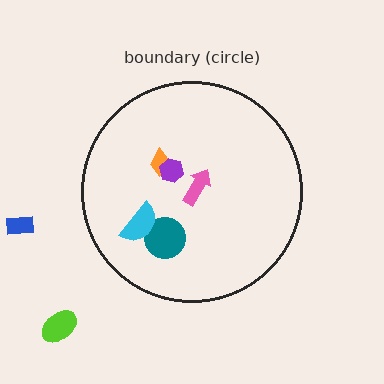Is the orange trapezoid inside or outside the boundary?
Inside.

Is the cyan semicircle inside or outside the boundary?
Inside.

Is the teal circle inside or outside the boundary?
Inside.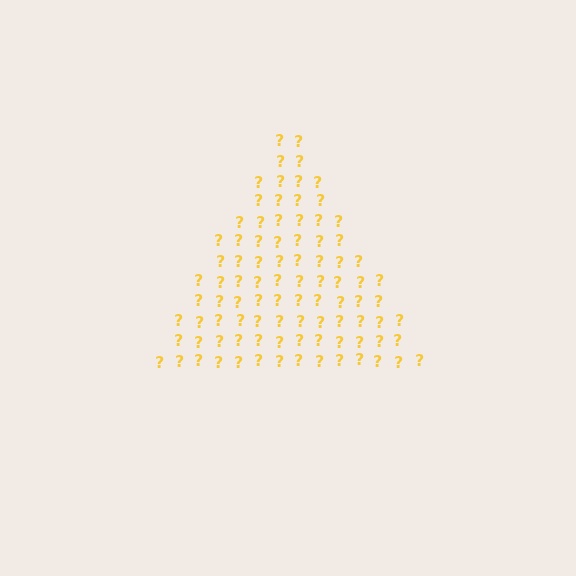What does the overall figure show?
The overall figure shows a triangle.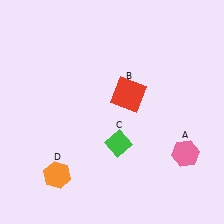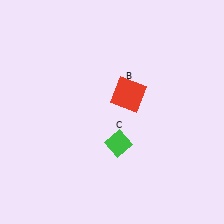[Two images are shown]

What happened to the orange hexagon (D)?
The orange hexagon (D) was removed in Image 2. It was in the bottom-left area of Image 1.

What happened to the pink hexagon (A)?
The pink hexagon (A) was removed in Image 2. It was in the bottom-right area of Image 1.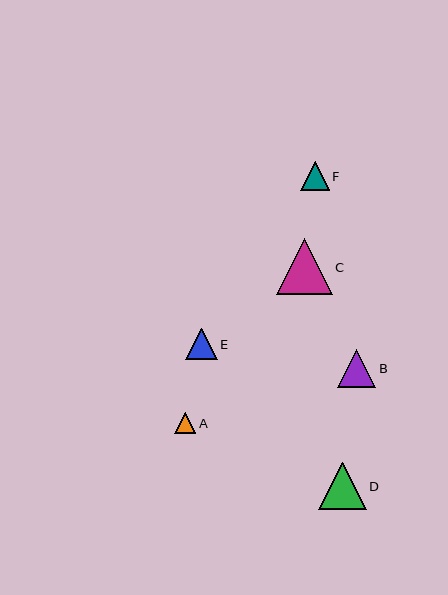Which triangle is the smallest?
Triangle A is the smallest with a size of approximately 21 pixels.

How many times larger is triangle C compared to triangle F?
Triangle C is approximately 2.0 times the size of triangle F.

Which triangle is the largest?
Triangle C is the largest with a size of approximately 56 pixels.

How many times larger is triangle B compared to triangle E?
Triangle B is approximately 1.2 times the size of triangle E.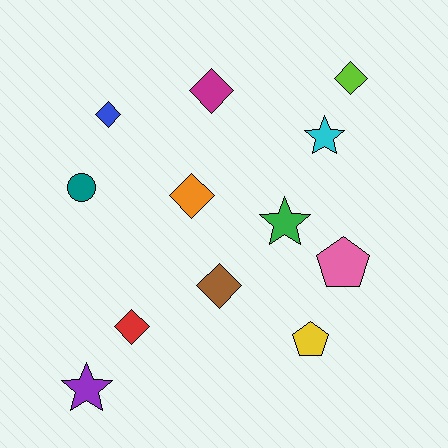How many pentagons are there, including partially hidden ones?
There are 2 pentagons.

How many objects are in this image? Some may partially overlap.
There are 12 objects.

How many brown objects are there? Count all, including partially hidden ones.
There is 1 brown object.